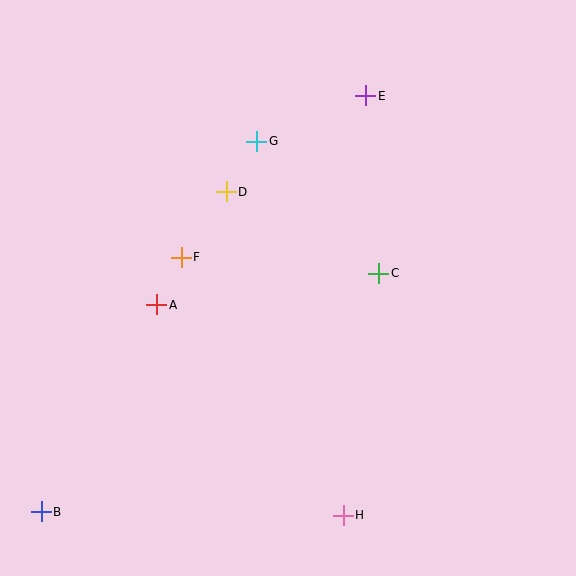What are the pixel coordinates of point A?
Point A is at (157, 305).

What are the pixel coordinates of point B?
Point B is at (41, 512).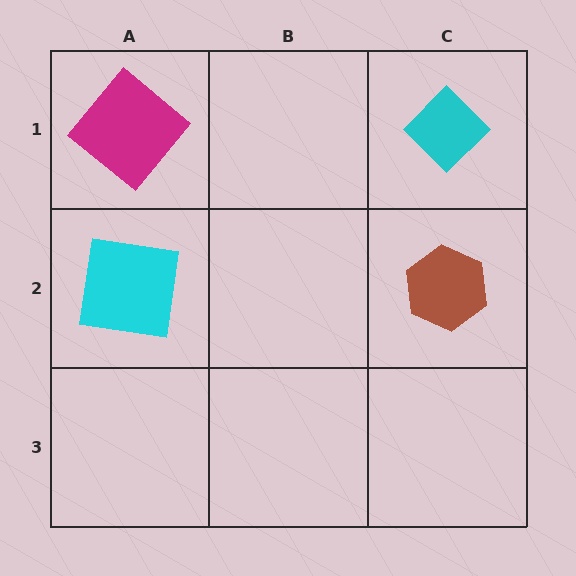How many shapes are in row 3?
0 shapes.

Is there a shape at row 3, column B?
No, that cell is empty.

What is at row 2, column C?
A brown hexagon.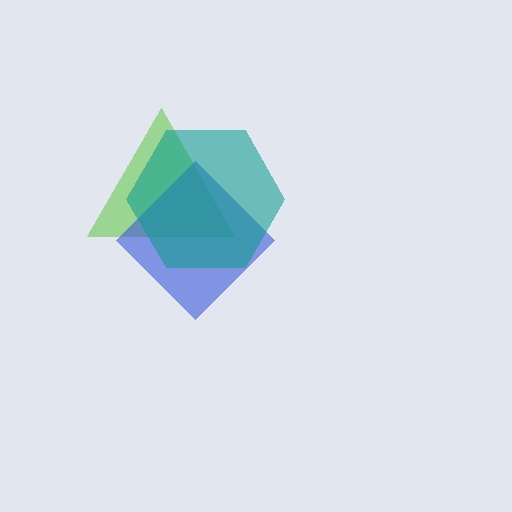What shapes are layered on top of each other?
The layered shapes are: a lime triangle, a blue diamond, a teal hexagon.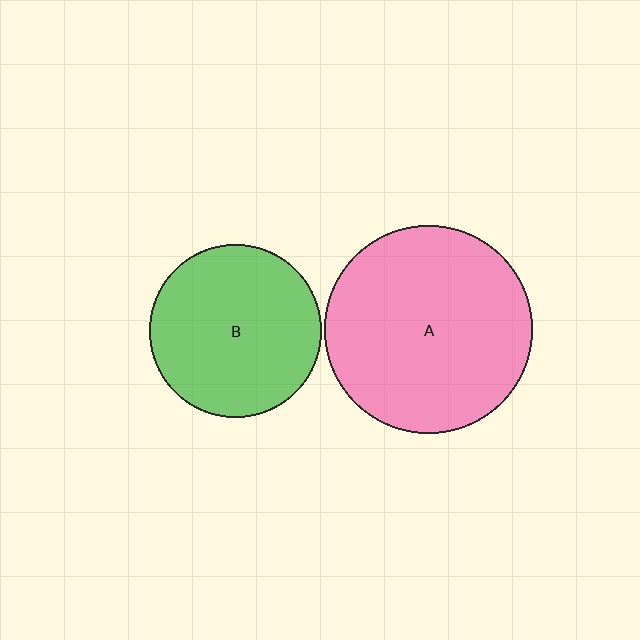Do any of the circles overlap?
No, none of the circles overlap.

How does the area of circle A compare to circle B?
Approximately 1.4 times.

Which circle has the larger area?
Circle A (pink).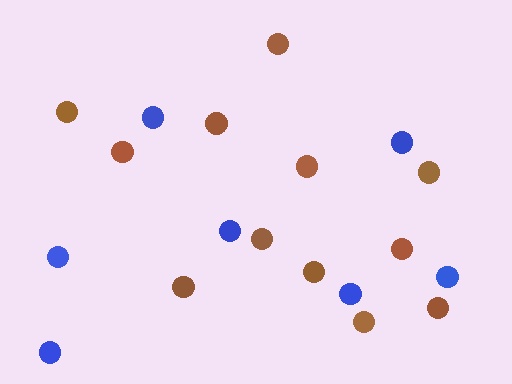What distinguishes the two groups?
There are 2 groups: one group of brown circles (12) and one group of blue circles (7).